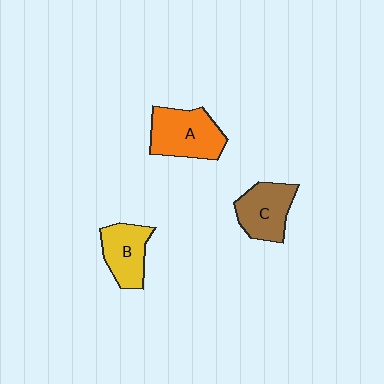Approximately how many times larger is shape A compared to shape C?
Approximately 1.2 times.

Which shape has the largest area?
Shape A (orange).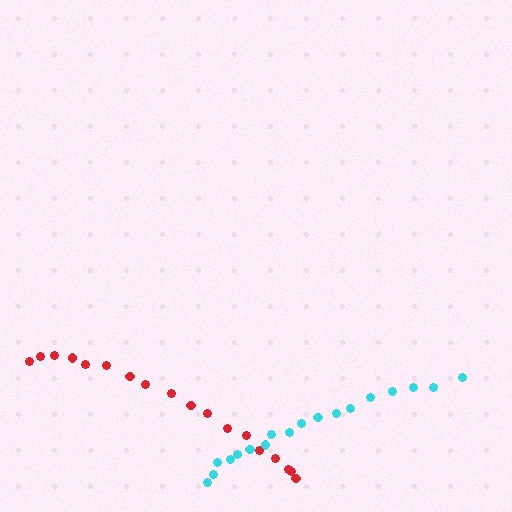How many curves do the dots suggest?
There are 2 distinct paths.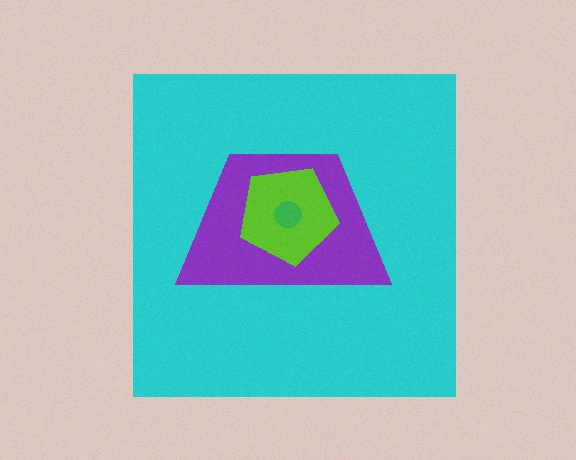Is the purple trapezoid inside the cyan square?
Yes.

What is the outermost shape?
The cyan square.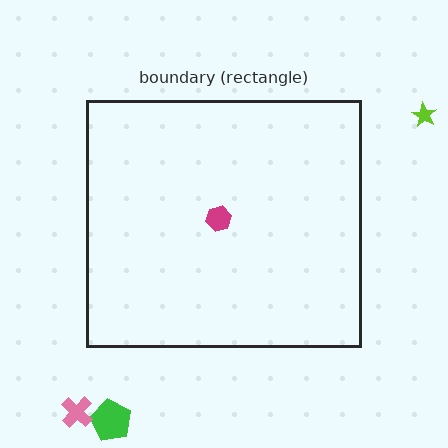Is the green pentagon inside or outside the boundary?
Outside.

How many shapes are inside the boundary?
1 inside, 3 outside.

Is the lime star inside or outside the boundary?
Outside.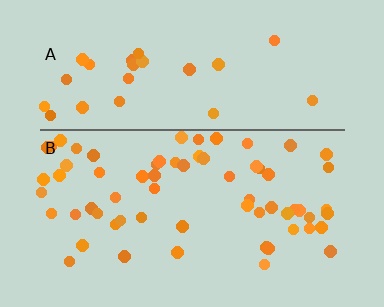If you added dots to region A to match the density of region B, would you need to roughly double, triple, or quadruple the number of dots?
Approximately double.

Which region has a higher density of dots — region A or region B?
B (the bottom).